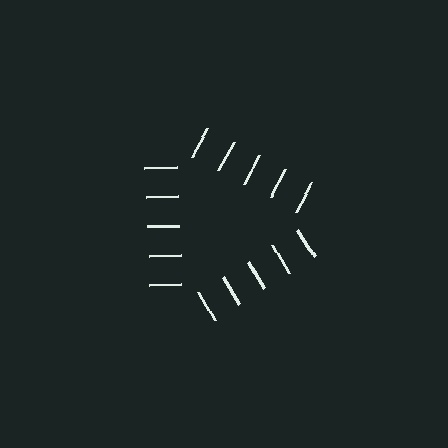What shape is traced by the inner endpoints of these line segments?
An illusory triangle — the line segments terminate on its edges but no continuous stroke is drawn.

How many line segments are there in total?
15 — 5 along each of the 3 edges.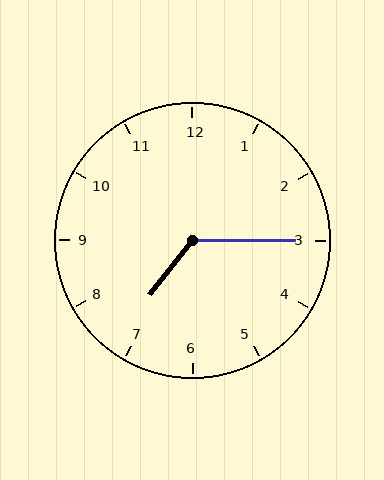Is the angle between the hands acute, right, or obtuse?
It is obtuse.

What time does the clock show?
7:15.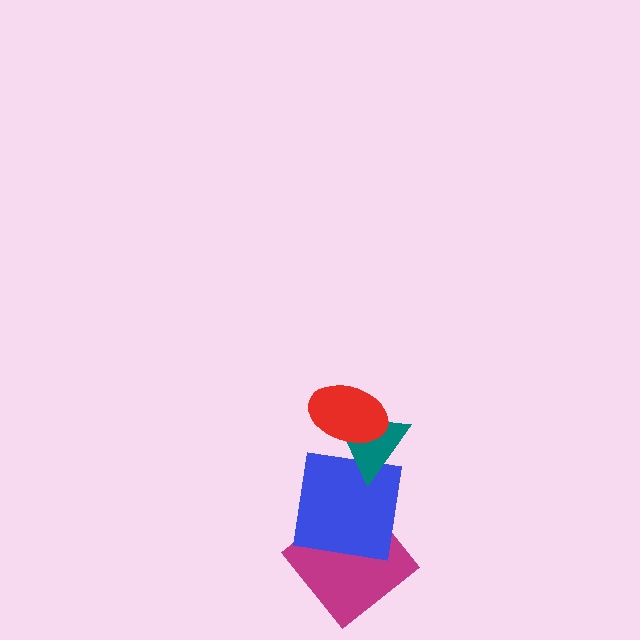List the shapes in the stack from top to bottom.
From top to bottom: the red ellipse, the teal triangle, the blue square, the magenta diamond.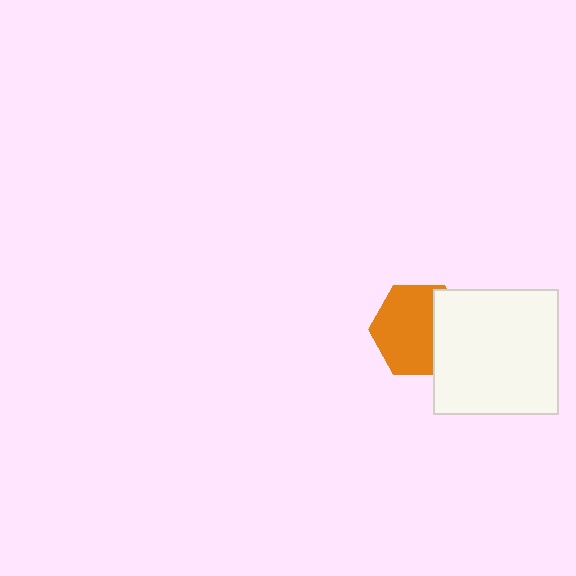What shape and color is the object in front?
The object in front is a white square.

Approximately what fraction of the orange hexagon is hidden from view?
Roughly 31% of the orange hexagon is hidden behind the white square.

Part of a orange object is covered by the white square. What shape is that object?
It is a hexagon.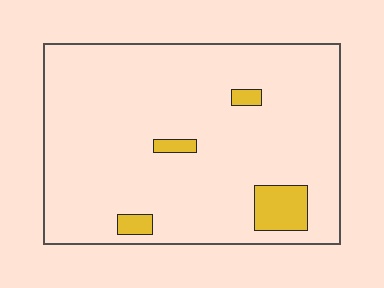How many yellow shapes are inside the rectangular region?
4.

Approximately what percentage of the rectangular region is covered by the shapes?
Approximately 5%.